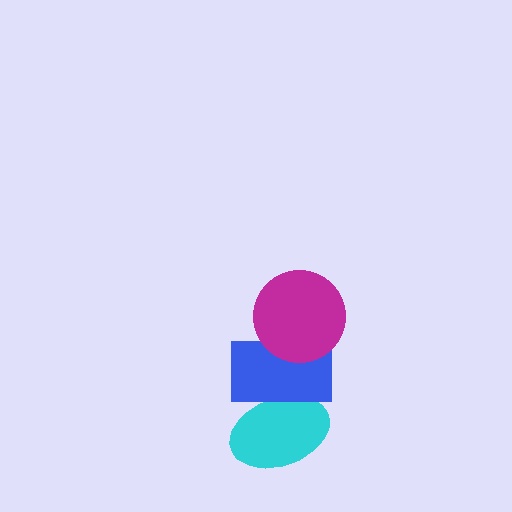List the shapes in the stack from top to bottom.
From top to bottom: the magenta circle, the blue rectangle, the cyan ellipse.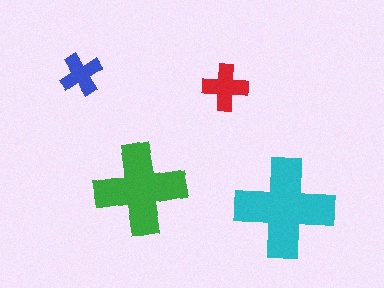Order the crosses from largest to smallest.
the cyan one, the green one, the red one, the blue one.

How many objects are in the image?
There are 4 objects in the image.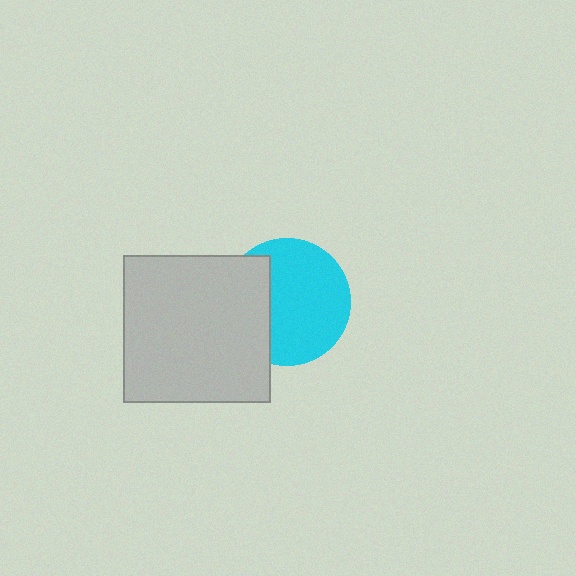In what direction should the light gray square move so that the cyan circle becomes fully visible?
The light gray square should move left. That is the shortest direction to clear the overlap and leave the cyan circle fully visible.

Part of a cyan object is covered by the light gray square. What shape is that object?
It is a circle.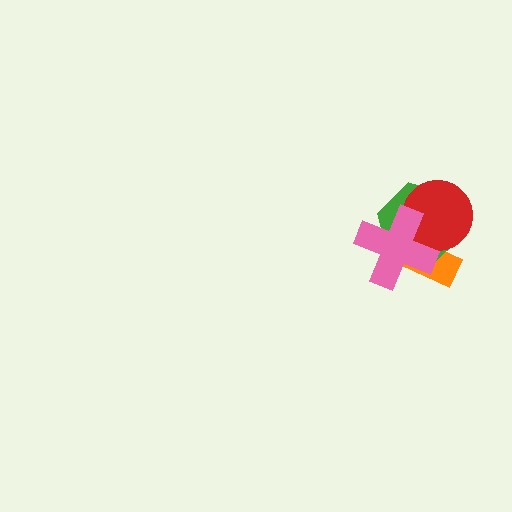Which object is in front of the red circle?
The pink cross is in front of the red circle.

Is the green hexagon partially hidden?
Yes, it is partially covered by another shape.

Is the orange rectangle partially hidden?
Yes, it is partially covered by another shape.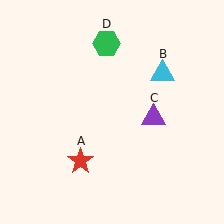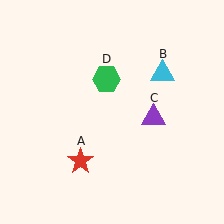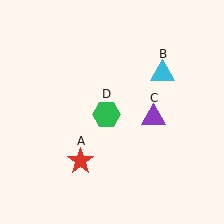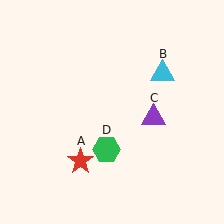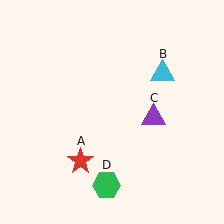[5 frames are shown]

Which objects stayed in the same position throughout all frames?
Red star (object A) and cyan triangle (object B) and purple triangle (object C) remained stationary.